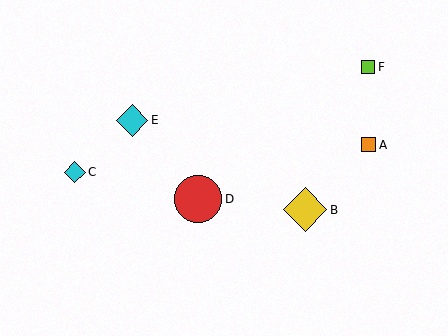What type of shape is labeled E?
Shape E is a cyan diamond.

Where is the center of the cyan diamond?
The center of the cyan diamond is at (75, 172).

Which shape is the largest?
The red circle (labeled D) is the largest.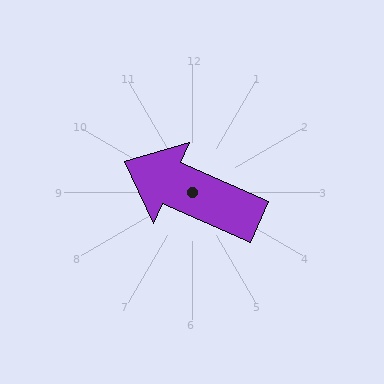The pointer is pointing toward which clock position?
Roughly 10 o'clock.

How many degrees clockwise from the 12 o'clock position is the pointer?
Approximately 294 degrees.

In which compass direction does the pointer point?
Northwest.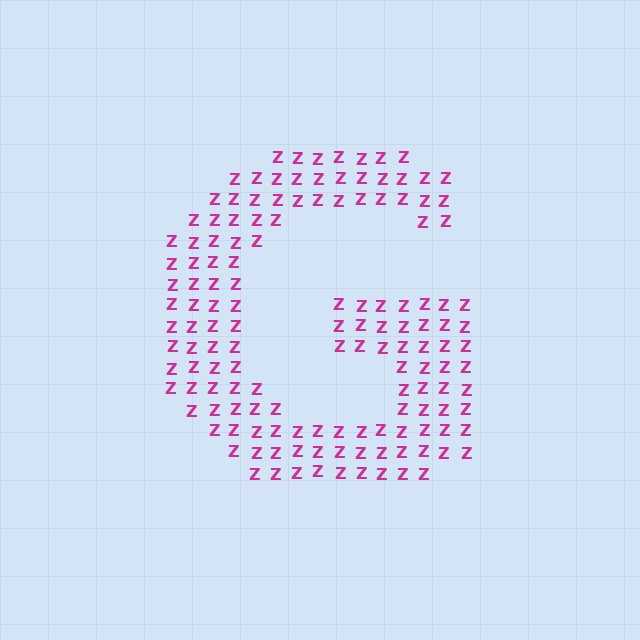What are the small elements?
The small elements are letter Z's.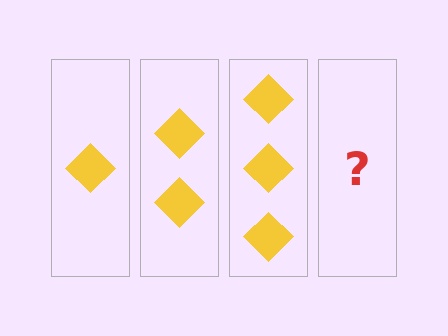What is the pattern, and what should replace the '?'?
The pattern is that each step adds one more diamond. The '?' should be 4 diamonds.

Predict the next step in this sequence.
The next step is 4 diamonds.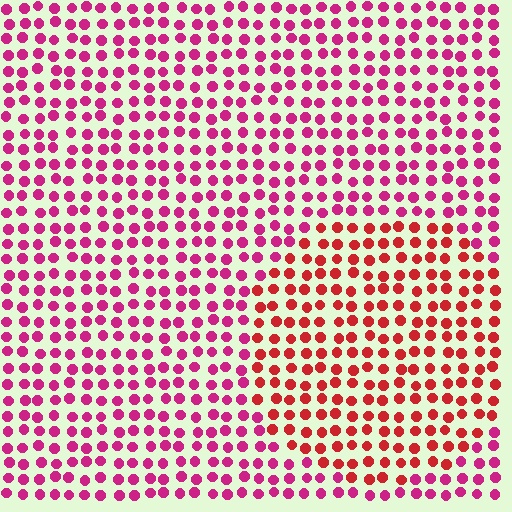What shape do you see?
I see a circle.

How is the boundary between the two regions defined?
The boundary is defined purely by a slight shift in hue (about 32 degrees). Spacing, size, and orientation are identical on both sides.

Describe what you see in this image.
The image is filled with small magenta elements in a uniform arrangement. A circle-shaped region is visible where the elements are tinted to a slightly different hue, forming a subtle color boundary.